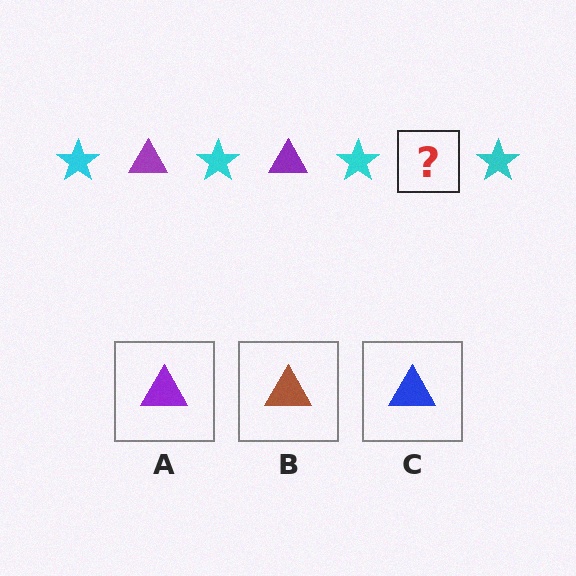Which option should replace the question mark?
Option A.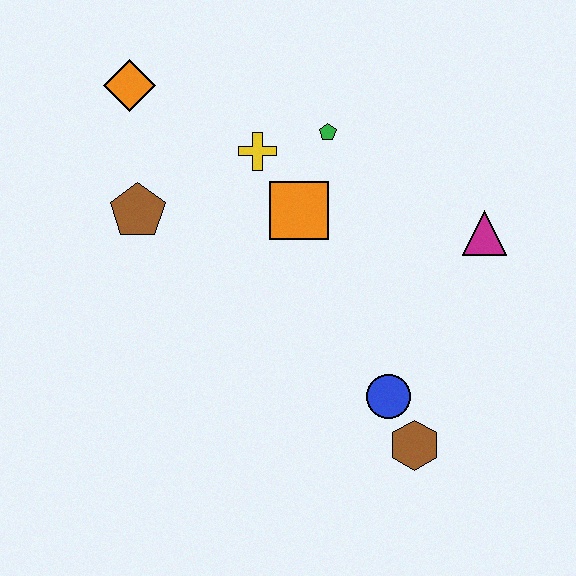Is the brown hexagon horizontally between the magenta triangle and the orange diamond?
Yes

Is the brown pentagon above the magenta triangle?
Yes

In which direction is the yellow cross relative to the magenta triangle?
The yellow cross is to the left of the magenta triangle.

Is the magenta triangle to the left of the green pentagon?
No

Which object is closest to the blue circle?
The brown hexagon is closest to the blue circle.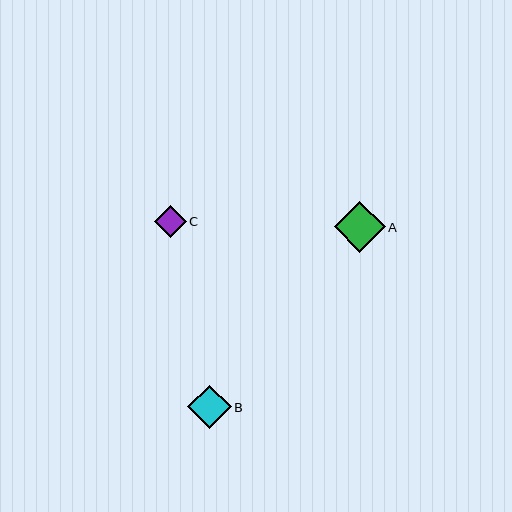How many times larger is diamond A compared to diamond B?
Diamond A is approximately 1.2 times the size of diamond B.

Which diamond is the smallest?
Diamond C is the smallest with a size of approximately 32 pixels.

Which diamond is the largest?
Diamond A is the largest with a size of approximately 51 pixels.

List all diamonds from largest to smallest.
From largest to smallest: A, B, C.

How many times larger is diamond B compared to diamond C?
Diamond B is approximately 1.4 times the size of diamond C.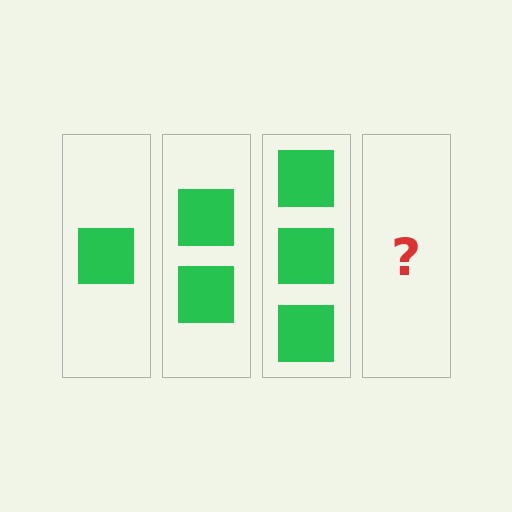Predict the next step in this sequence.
The next step is 4 squares.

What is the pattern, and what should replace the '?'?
The pattern is that each step adds one more square. The '?' should be 4 squares.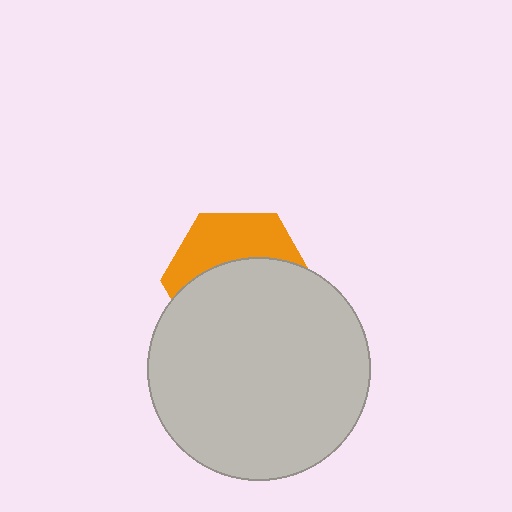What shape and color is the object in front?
The object in front is a light gray circle.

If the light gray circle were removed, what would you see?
You would see the complete orange hexagon.